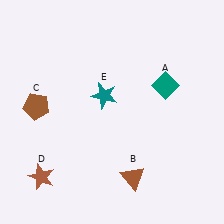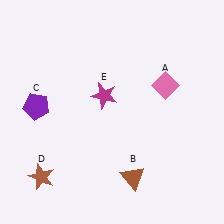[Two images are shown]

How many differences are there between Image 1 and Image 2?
There are 3 differences between the two images.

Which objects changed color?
A changed from teal to pink. C changed from brown to purple. E changed from teal to magenta.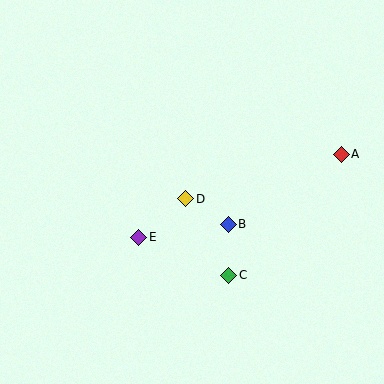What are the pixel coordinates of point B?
Point B is at (228, 224).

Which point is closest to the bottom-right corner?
Point C is closest to the bottom-right corner.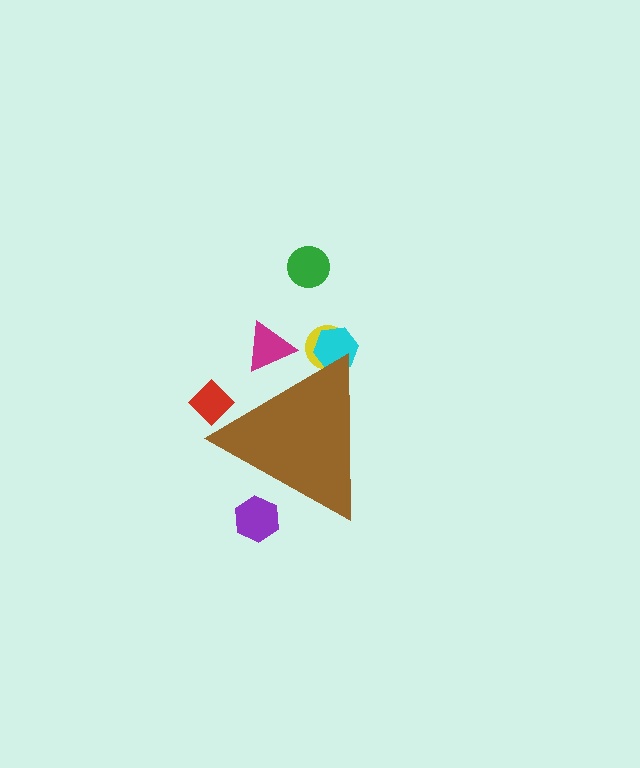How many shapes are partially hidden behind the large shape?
5 shapes are partially hidden.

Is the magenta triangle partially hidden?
Yes, the magenta triangle is partially hidden behind the brown triangle.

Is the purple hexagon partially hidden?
Yes, the purple hexagon is partially hidden behind the brown triangle.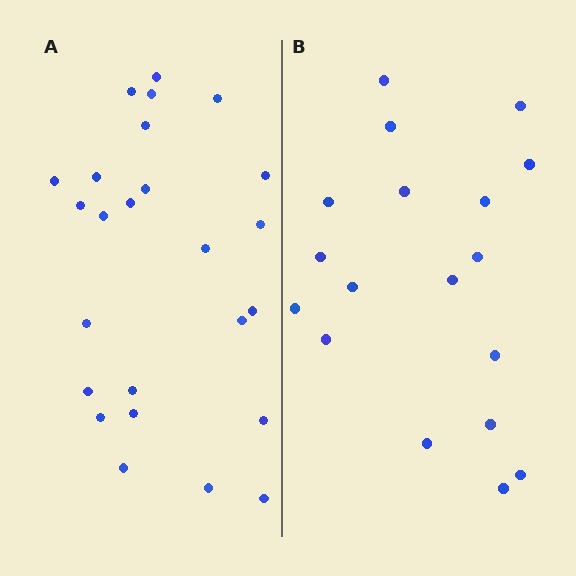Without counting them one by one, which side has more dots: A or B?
Region A (the left region) has more dots.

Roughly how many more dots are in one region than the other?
Region A has roughly 8 or so more dots than region B.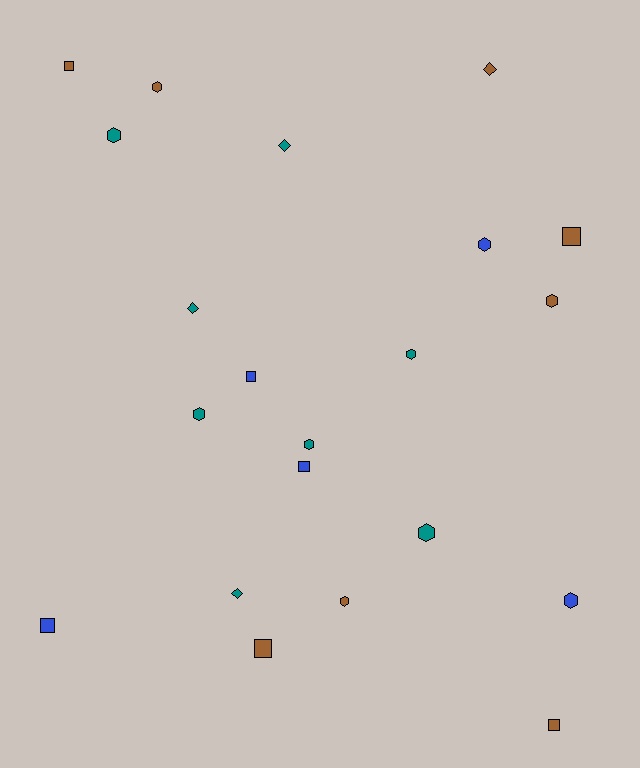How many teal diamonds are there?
There are 3 teal diamonds.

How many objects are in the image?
There are 21 objects.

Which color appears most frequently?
Teal, with 8 objects.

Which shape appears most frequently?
Hexagon, with 10 objects.